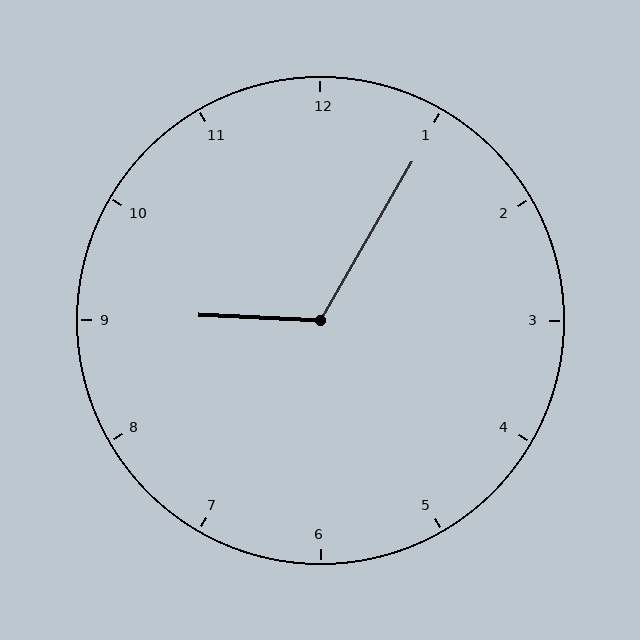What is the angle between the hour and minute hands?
Approximately 118 degrees.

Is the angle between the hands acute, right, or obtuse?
It is obtuse.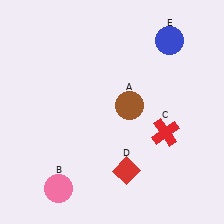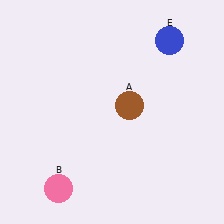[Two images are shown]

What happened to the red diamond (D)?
The red diamond (D) was removed in Image 2. It was in the bottom-right area of Image 1.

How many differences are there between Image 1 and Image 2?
There are 2 differences between the two images.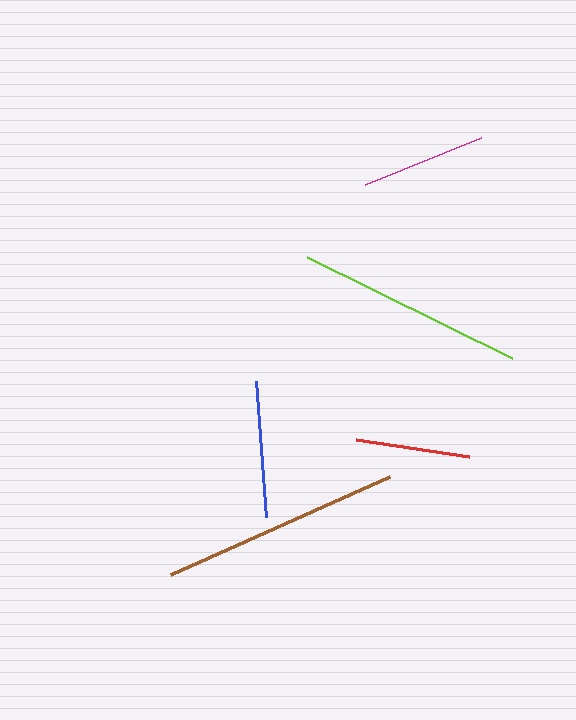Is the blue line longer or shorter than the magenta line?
The blue line is longer than the magenta line.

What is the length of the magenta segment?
The magenta segment is approximately 125 pixels long.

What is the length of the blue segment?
The blue segment is approximately 136 pixels long.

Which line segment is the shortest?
The red line is the shortest at approximately 114 pixels.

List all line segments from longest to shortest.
From longest to shortest: brown, lime, blue, magenta, red.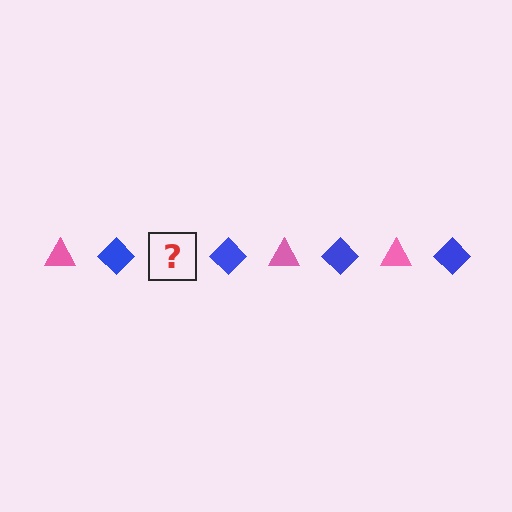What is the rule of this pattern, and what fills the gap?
The rule is that the pattern alternates between pink triangle and blue diamond. The gap should be filled with a pink triangle.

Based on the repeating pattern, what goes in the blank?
The blank should be a pink triangle.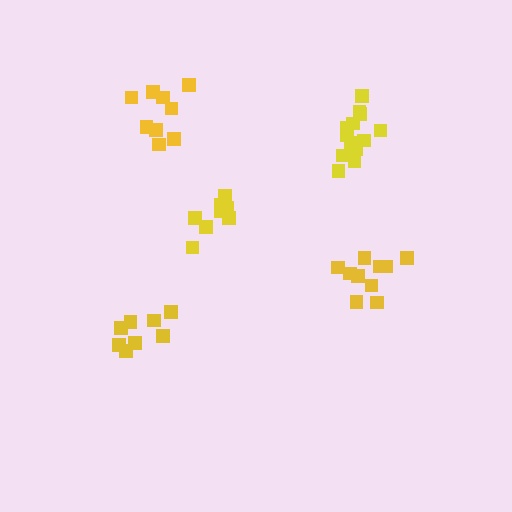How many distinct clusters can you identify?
There are 5 distinct clusters.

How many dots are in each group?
Group 1: 8 dots, Group 2: 14 dots, Group 3: 8 dots, Group 4: 10 dots, Group 5: 9 dots (49 total).